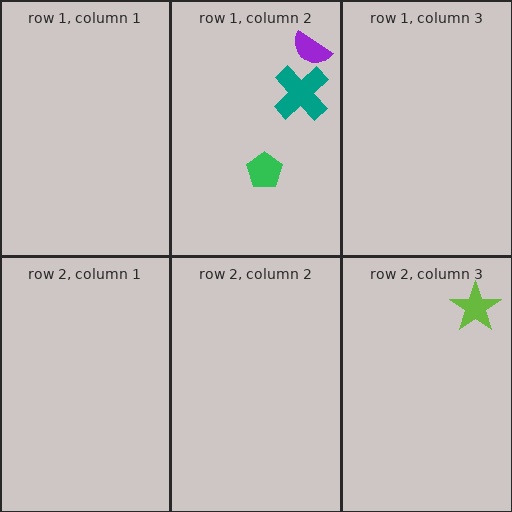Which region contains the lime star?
The row 2, column 3 region.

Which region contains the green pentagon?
The row 1, column 2 region.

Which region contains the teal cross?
The row 1, column 2 region.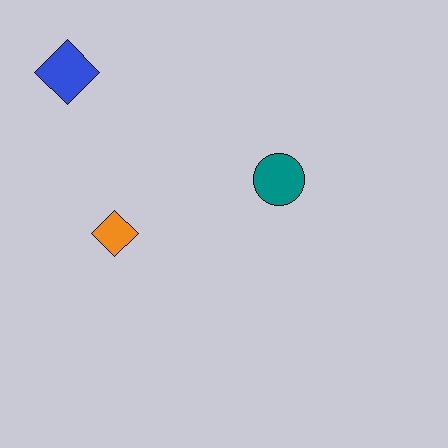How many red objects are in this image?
There are no red objects.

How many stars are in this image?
There are no stars.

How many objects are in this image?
There are 3 objects.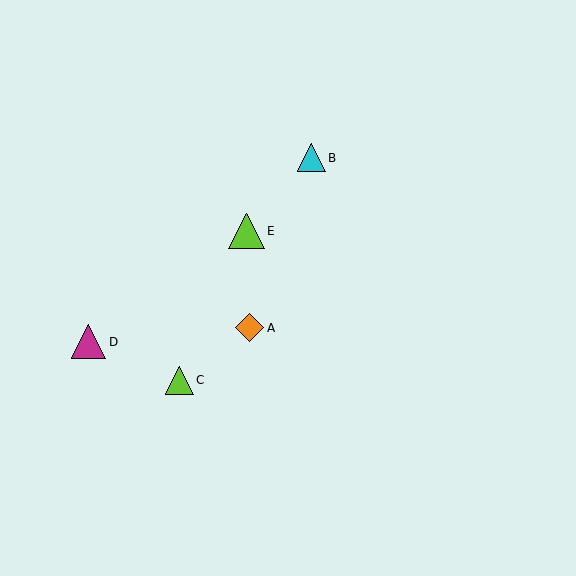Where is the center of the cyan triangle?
The center of the cyan triangle is at (312, 158).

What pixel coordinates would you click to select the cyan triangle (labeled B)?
Click at (312, 158) to select the cyan triangle B.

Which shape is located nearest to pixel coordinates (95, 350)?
The magenta triangle (labeled D) at (89, 342) is nearest to that location.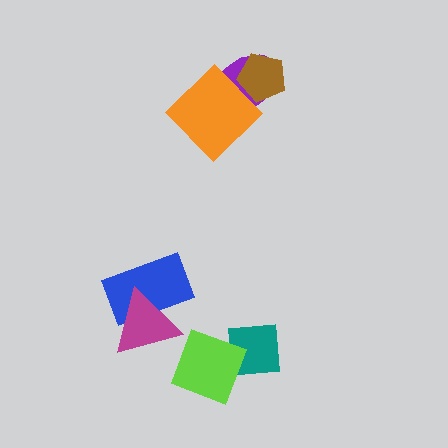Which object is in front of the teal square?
The lime diamond is in front of the teal square.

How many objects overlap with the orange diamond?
1 object overlaps with the orange diamond.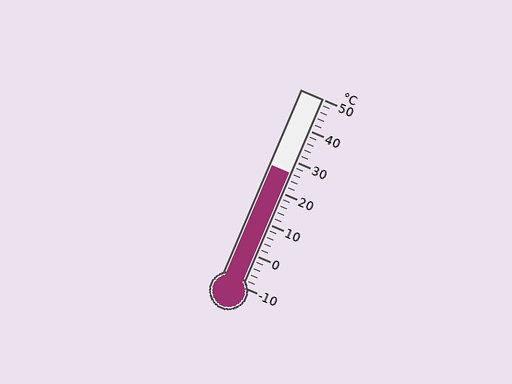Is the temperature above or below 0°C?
The temperature is above 0°C.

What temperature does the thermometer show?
The thermometer shows approximately 26°C.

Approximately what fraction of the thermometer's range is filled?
The thermometer is filled to approximately 60% of its range.